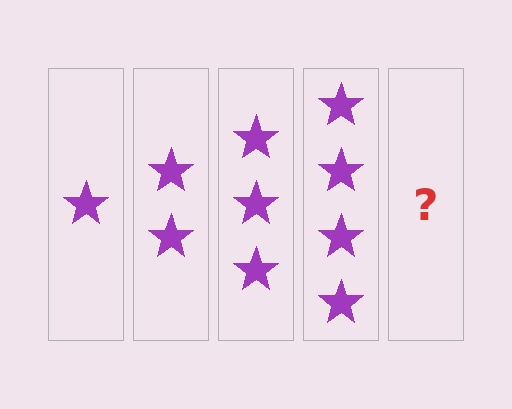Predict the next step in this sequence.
The next step is 5 stars.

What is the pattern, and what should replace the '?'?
The pattern is that each step adds one more star. The '?' should be 5 stars.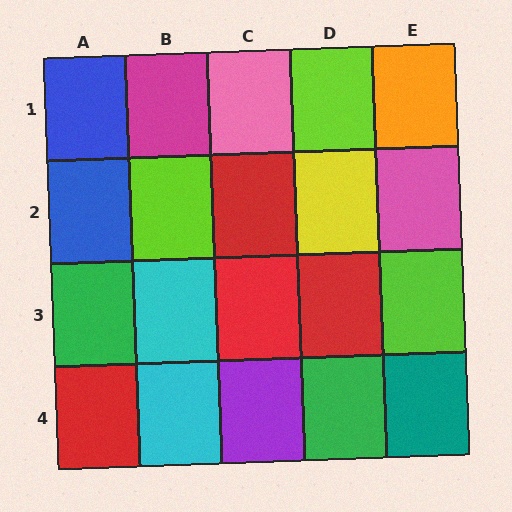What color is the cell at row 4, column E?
Teal.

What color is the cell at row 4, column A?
Red.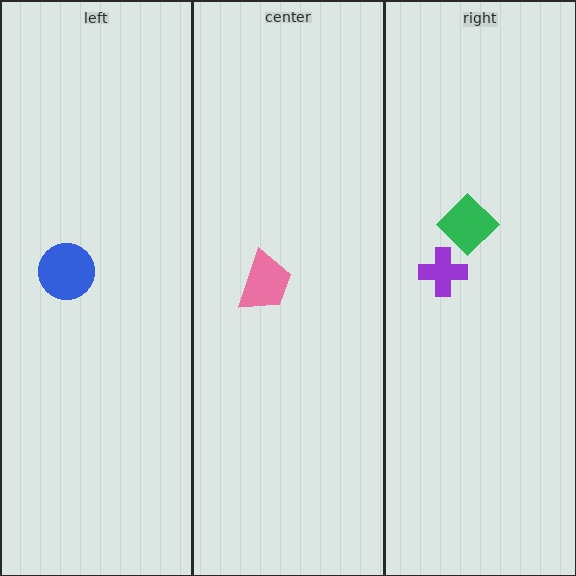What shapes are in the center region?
The pink trapezoid.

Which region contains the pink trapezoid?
The center region.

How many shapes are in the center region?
1.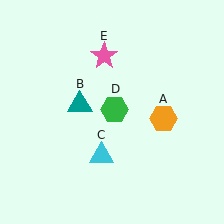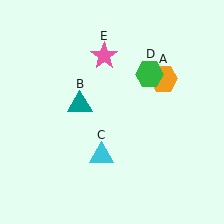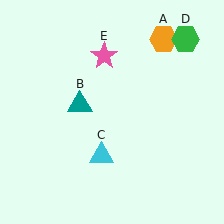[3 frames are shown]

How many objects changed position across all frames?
2 objects changed position: orange hexagon (object A), green hexagon (object D).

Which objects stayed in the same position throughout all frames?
Teal triangle (object B) and cyan triangle (object C) and pink star (object E) remained stationary.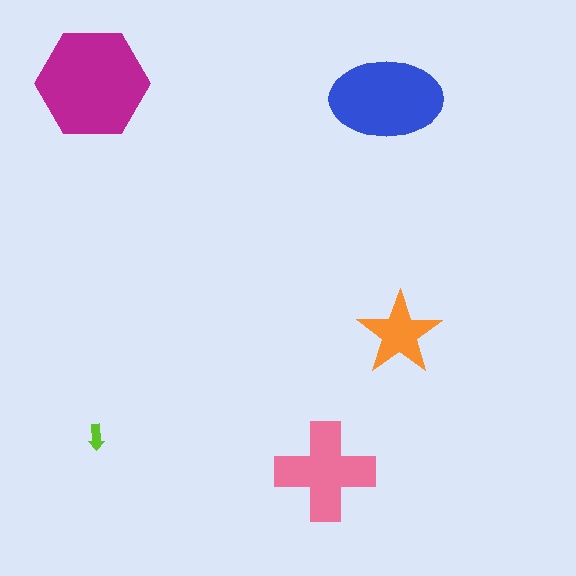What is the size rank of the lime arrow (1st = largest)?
5th.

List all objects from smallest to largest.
The lime arrow, the orange star, the pink cross, the blue ellipse, the magenta hexagon.